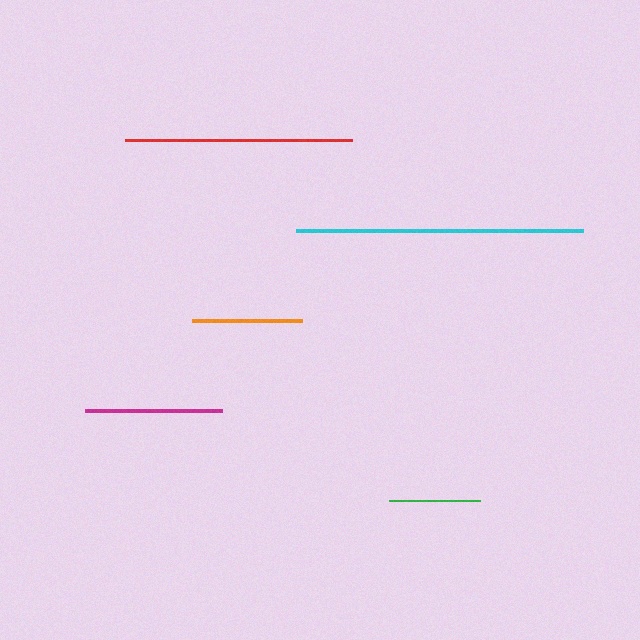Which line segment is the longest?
The cyan line is the longest at approximately 288 pixels.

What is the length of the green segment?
The green segment is approximately 91 pixels long.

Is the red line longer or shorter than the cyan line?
The cyan line is longer than the red line.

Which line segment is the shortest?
The green line is the shortest at approximately 91 pixels.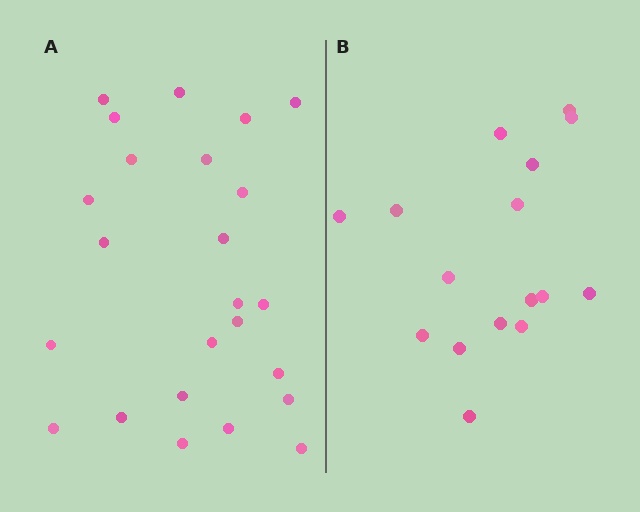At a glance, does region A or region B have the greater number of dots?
Region A (the left region) has more dots.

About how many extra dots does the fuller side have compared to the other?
Region A has roughly 8 or so more dots than region B.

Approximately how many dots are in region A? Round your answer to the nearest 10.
About 20 dots. (The exact count is 24, which rounds to 20.)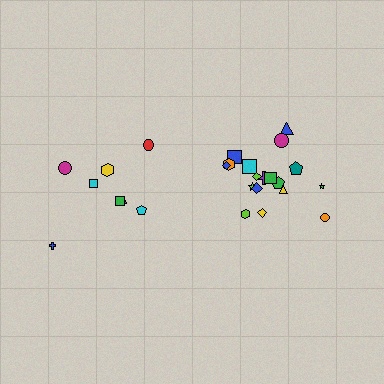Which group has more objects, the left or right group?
The right group.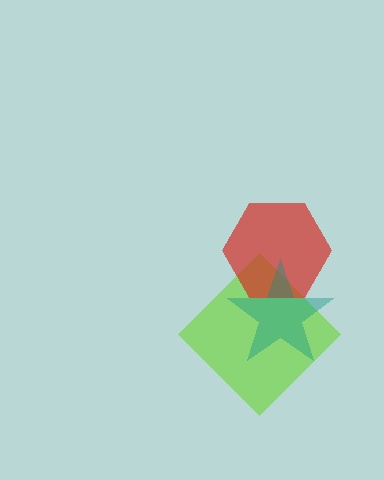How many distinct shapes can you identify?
There are 3 distinct shapes: a lime diamond, a red hexagon, a teal star.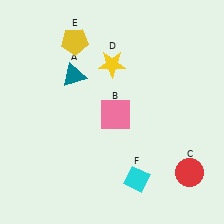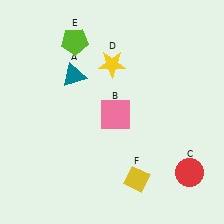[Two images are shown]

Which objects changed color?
E changed from yellow to lime. F changed from cyan to yellow.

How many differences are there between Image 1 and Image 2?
There are 2 differences between the two images.